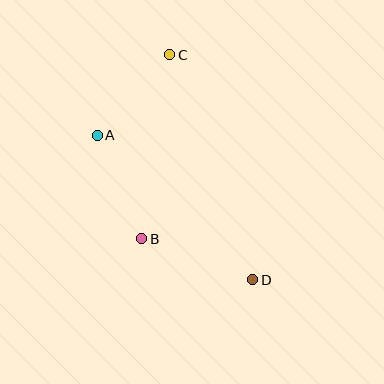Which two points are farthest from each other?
Points C and D are farthest from each other.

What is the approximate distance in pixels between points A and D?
The distance between A and D is approximately 213 pixels.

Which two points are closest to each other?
Points A and C are closest to each other.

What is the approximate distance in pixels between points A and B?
The distance between A and B is approximately 113 pixels.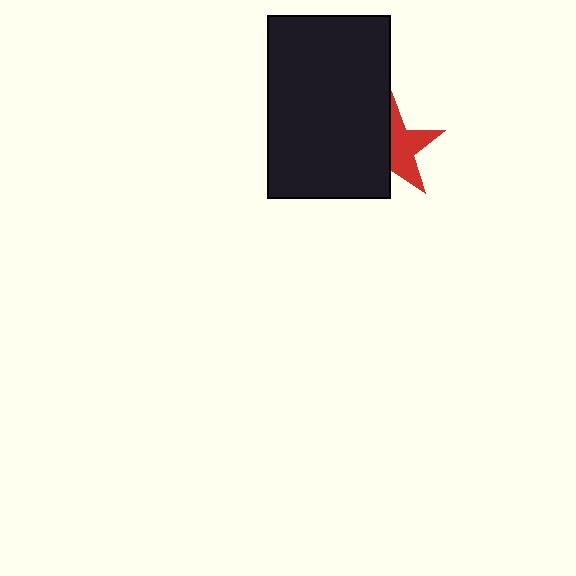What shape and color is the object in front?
The object in front is a black rectangle.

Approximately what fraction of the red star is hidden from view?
Roughly 49% of the red star is hidden behind the black rectangle.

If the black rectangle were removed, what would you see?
You would see the complete red star.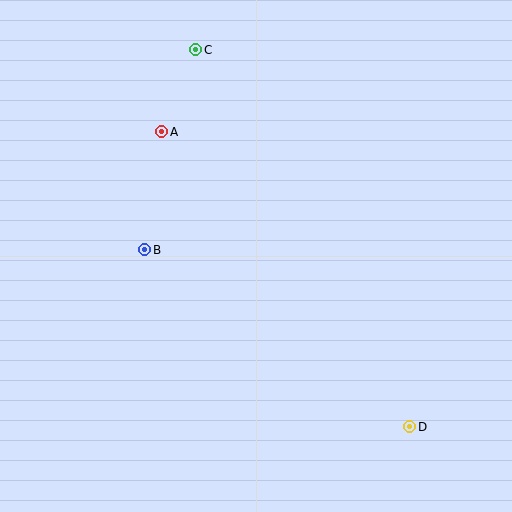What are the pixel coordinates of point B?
Point B is at (145, 250).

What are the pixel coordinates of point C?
Point C is at (196, 50).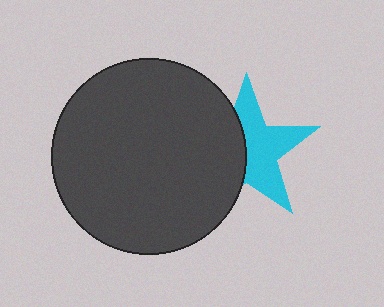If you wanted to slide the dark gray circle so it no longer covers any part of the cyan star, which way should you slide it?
Slide it left — that is the most direct way to separate the two shapes.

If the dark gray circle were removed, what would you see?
You would see the complete cyan star.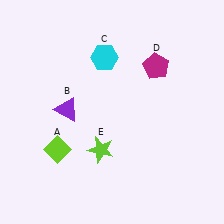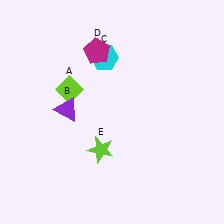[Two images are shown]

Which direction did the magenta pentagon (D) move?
The magenta pentagon (D) moved left.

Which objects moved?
The objects that moved are: the lime diamond (A), the magenta pentagon (D).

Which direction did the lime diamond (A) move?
The lime diamond (A) moved up.